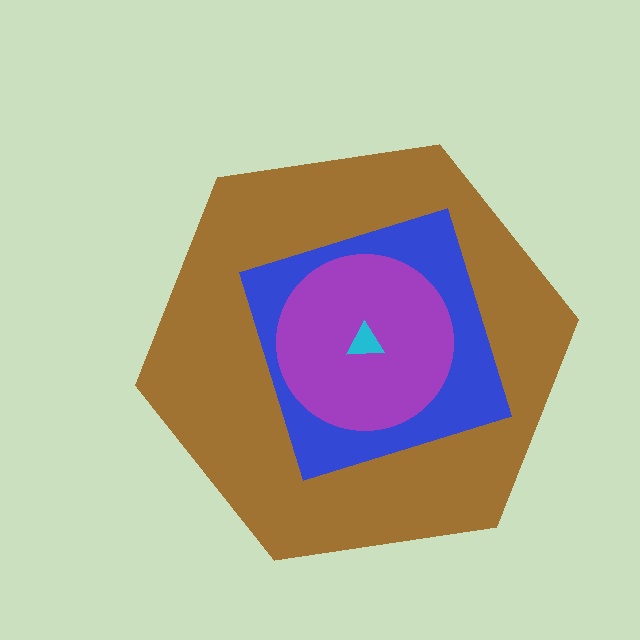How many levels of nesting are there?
4.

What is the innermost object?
The cyan triangle.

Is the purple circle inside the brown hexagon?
Yes.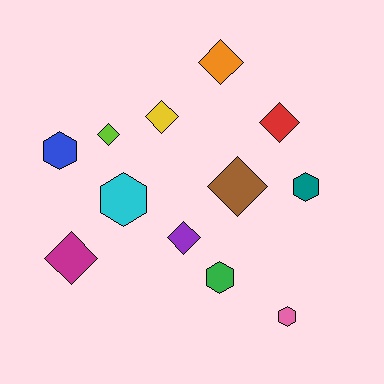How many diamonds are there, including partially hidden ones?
There are 7 diamonds.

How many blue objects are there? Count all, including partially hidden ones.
There is 1 blue object.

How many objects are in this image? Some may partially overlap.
There are 12 objects.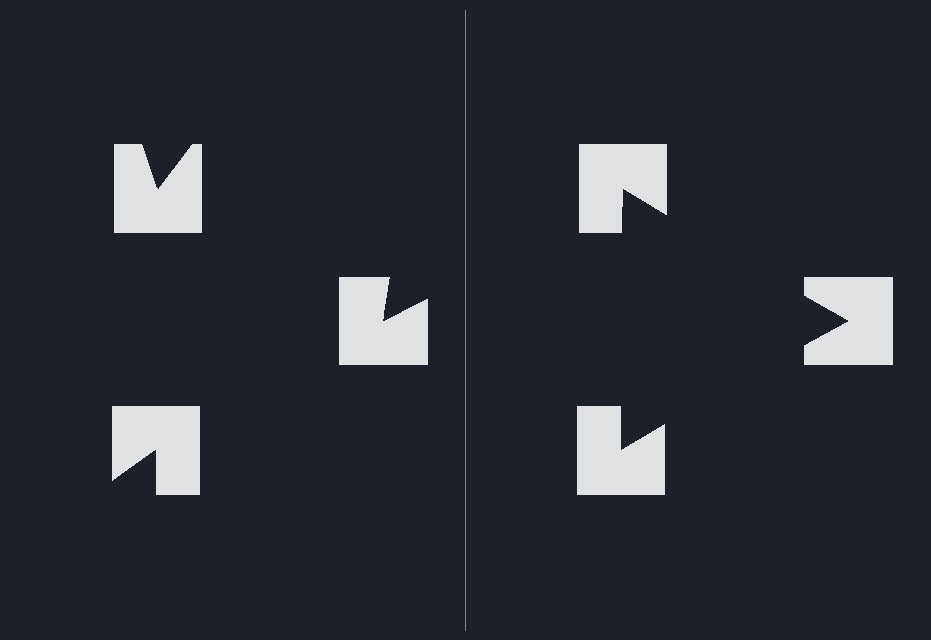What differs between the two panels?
The notched squares are positioned identically on both sides; only the wedge orientations differ. On the right they align to a triangle; on the left they are misaligned.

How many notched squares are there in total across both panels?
6 — 3 on each side.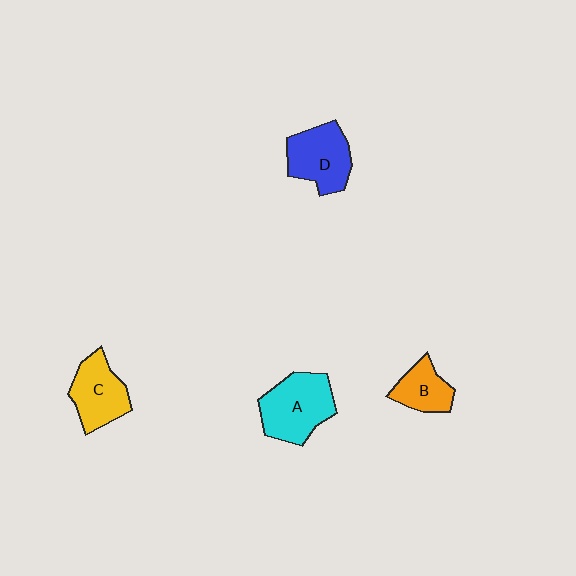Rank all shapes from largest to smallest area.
From largest to smallest: A (cyan), D (blue), C (yellow), B (orange).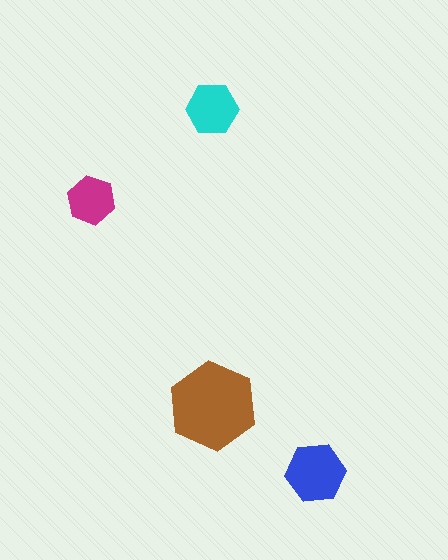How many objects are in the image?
There are 4 objects in the image.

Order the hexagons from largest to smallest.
the brown one, the blue one, the cyan one, the magenta one.